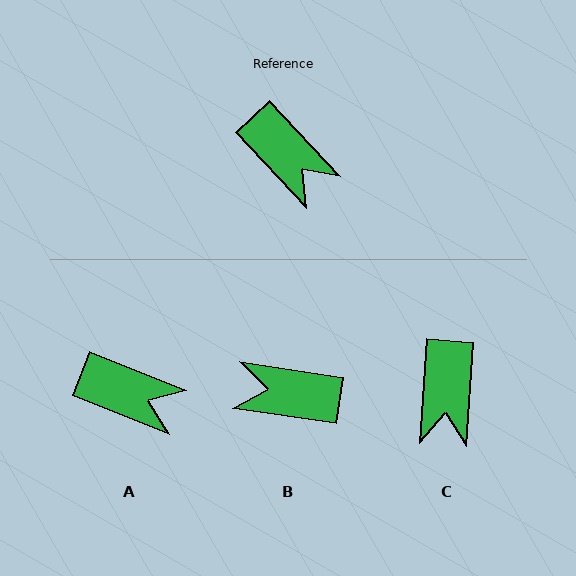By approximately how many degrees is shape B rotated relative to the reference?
Approximately 142 degrees clockwise.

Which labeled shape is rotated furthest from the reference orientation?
B, about 142 degrees away.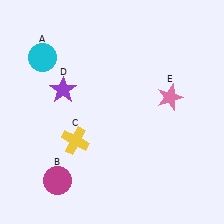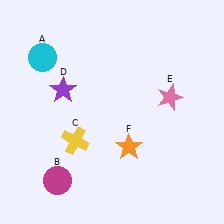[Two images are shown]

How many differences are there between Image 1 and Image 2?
There is 1 difference between the two images.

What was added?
An orange star (F) was added in Image 2.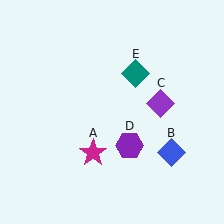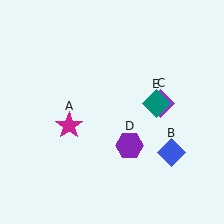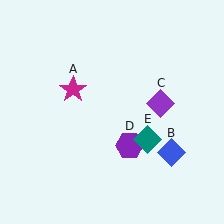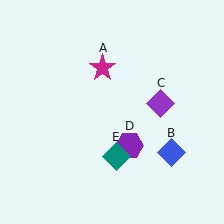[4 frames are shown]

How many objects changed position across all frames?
2 objects changed position: magenta star (object A), teal diamond (object E).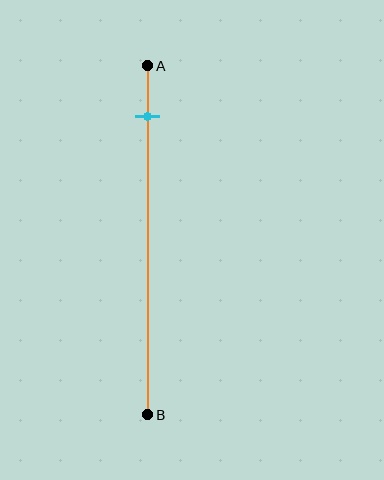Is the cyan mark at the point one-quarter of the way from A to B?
No, the mark is at about 15% from A, not at the 25% one-quarter point.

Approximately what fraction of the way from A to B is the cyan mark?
The cyan mark is approximately 15% of the way from A to B.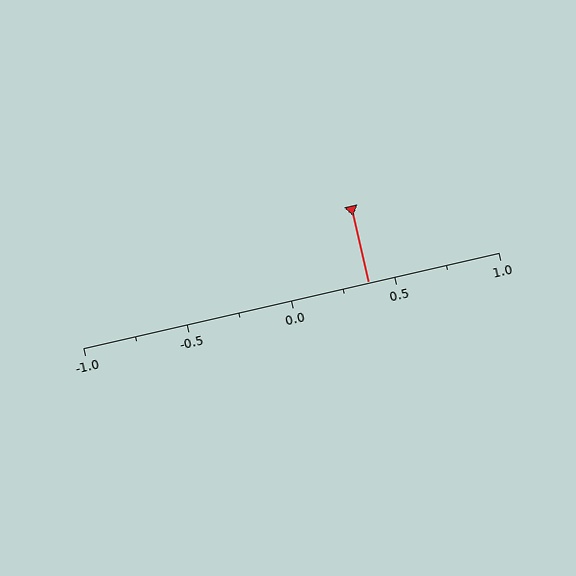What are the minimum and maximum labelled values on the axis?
The axis runs from -1.0 to 1.0.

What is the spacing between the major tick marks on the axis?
The major ticks are spaced 0.5 apart.